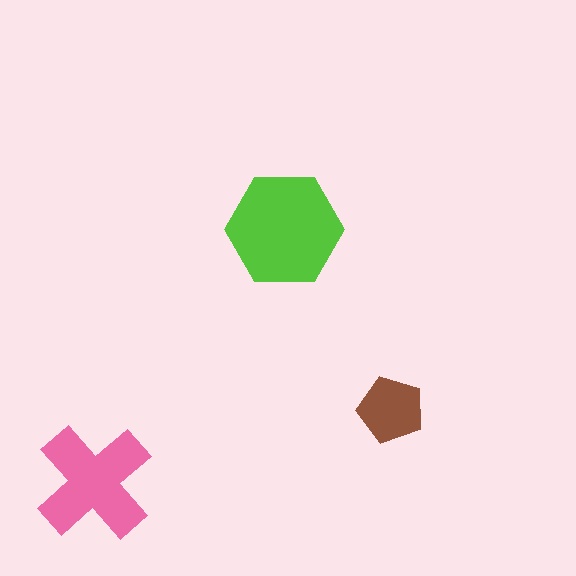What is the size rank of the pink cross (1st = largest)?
2nd.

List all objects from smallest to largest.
The brown pentagon, the pink cross, the lime hexagon.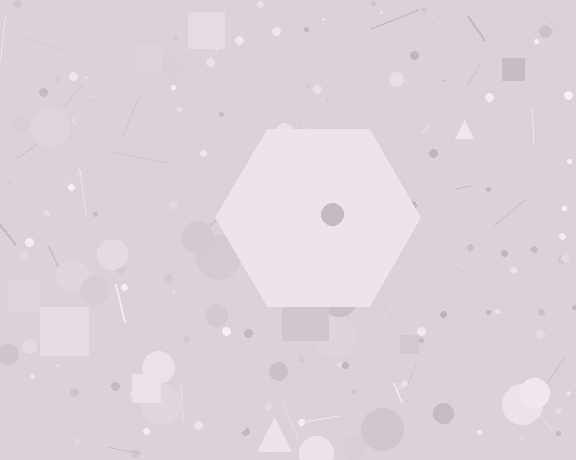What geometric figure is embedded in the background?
A hexagon is embedded in the background.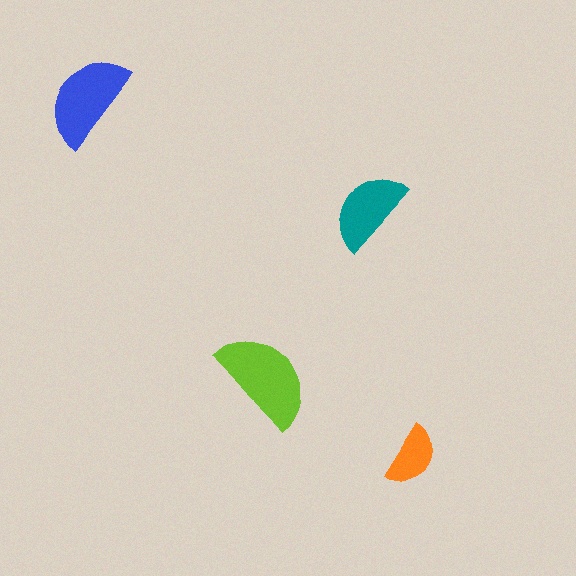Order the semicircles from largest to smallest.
the lime one, the blue one, the teal one, the orange one.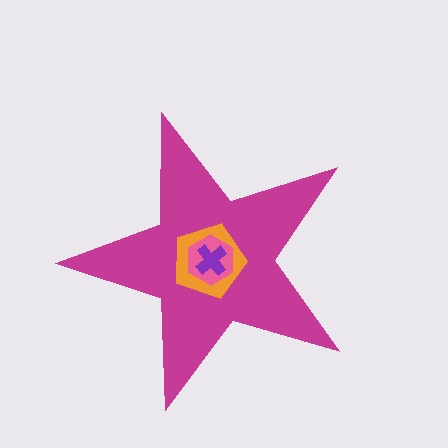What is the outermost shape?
The magenta star.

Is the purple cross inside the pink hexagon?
Yes.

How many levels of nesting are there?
4.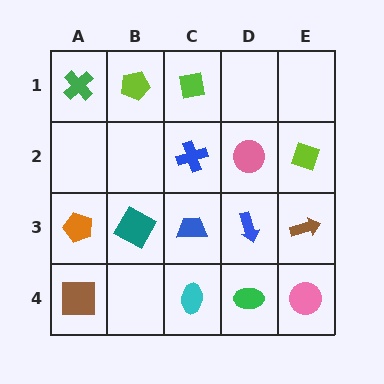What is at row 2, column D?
A pink circle.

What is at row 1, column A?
A green cross.